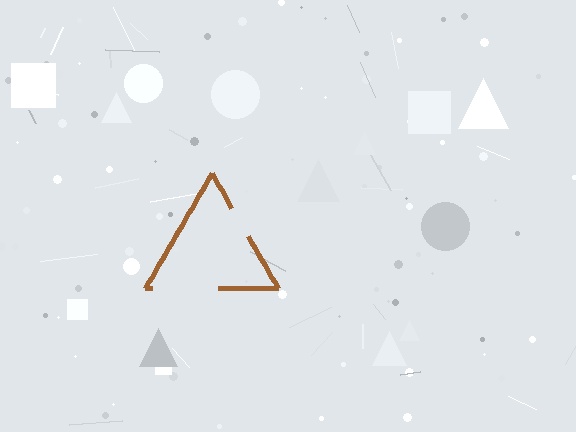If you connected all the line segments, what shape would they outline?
They would outline a triangle.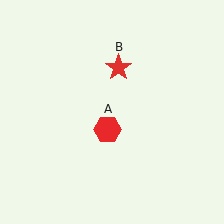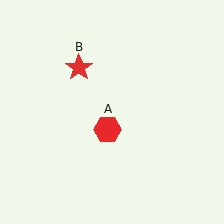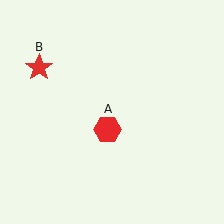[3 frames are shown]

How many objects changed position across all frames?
1 object changed position: red star (object B).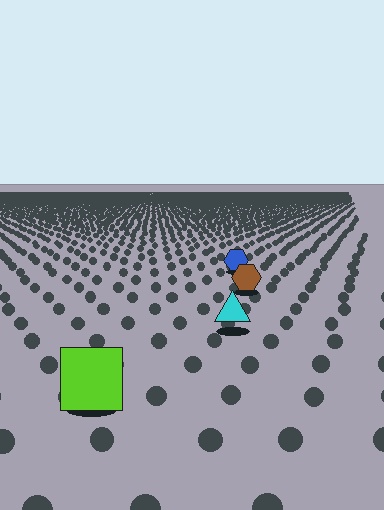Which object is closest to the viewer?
The lime square is closest. The texture marks near it are larger and more spread out.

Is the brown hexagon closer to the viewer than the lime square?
No. The lime square is closer — you can tell from the texture gradient: the ground texture is coarser near it.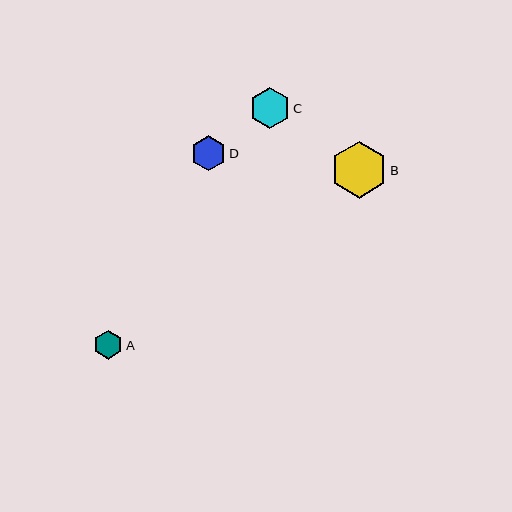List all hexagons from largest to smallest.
From largest to smallest: B, C, D, A.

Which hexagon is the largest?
Hexagon B is the largest with a size of approximately 56 pixels.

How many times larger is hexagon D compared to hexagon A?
Hexagon D is approximately 1.2 times the size of hexagon A.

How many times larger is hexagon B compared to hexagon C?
Hexagon B is approximately 1.4 times the size of hexagon C.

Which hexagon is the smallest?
Hexagon A is the smallest with a size of approximately 29 pixels.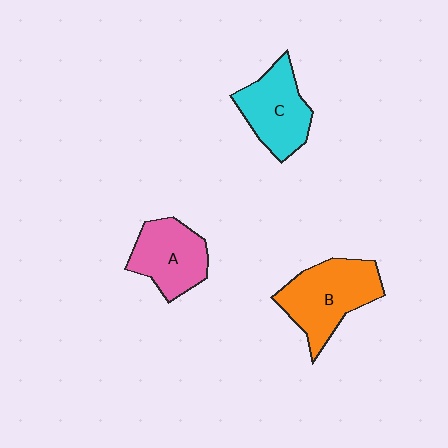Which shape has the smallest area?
Shape A (pink).